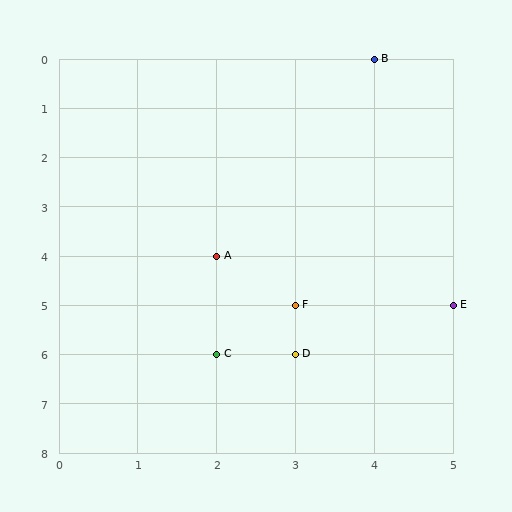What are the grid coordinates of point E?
Point E is at grid coordinates (5, 5).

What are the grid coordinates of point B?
Point B is at grid coordinates (4, 0).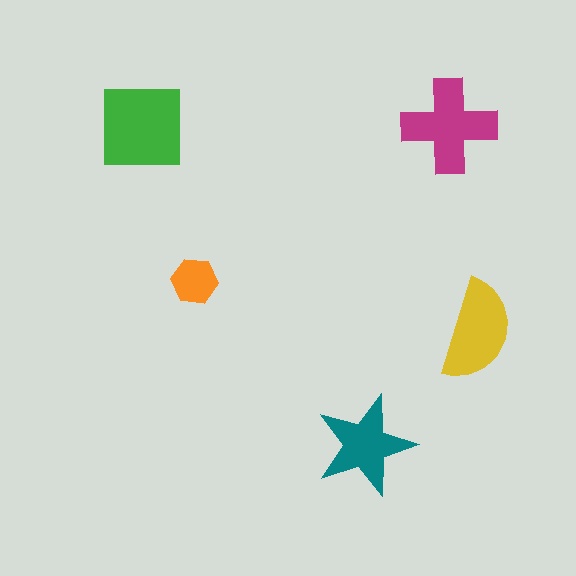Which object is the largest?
The green square.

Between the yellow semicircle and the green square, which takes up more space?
The green square.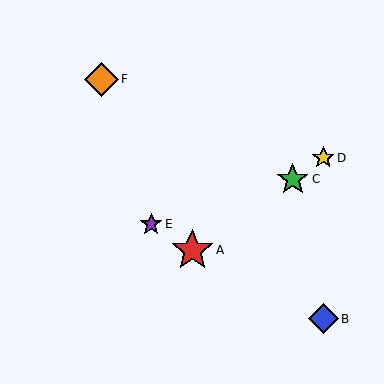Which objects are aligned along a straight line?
Objects A, C, D are aligned along a straight line.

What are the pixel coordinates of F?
Object F is at (102, 79).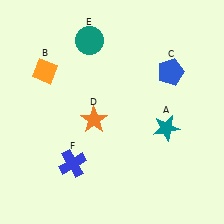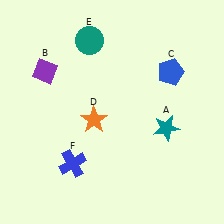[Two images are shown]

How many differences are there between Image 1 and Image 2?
There is 1 difference between the two images.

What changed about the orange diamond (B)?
In Image 1, B is orange. In Image 2, it changed to purple.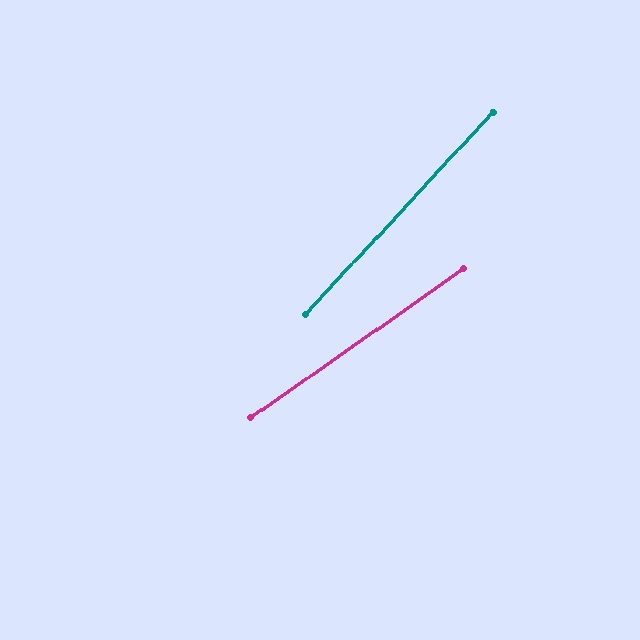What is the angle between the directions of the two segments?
Approximately 12 degrees.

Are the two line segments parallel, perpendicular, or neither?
Neither parallel nor perpendicular — they differ by about 12°.